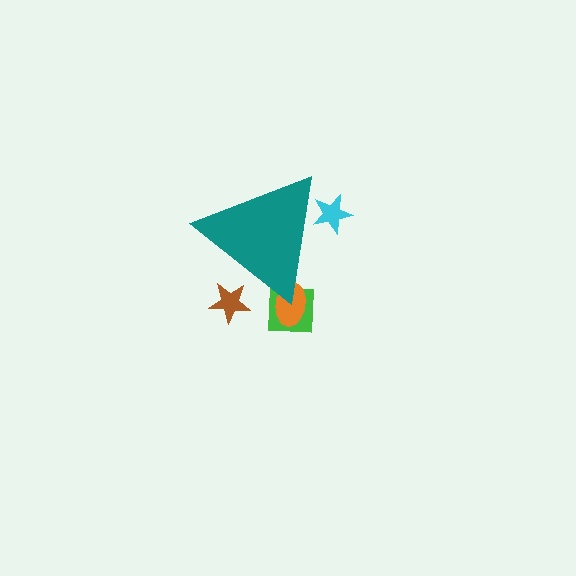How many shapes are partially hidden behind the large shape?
4 shapes are partially hidden.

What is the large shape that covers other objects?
A teal triangle.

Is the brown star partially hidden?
Yes, the brown star is partially hidden behind the teal triangle.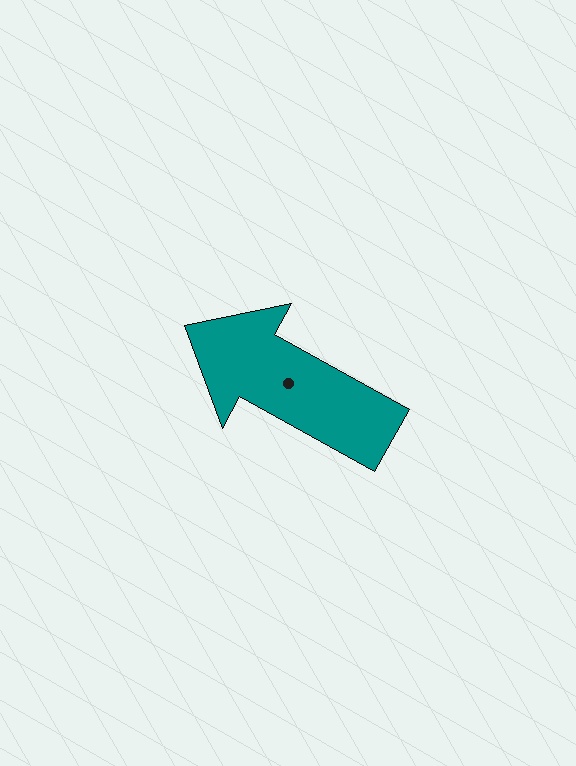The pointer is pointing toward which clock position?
Roughly 10 o'clock.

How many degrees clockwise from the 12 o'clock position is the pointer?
Approximately 299 degrees.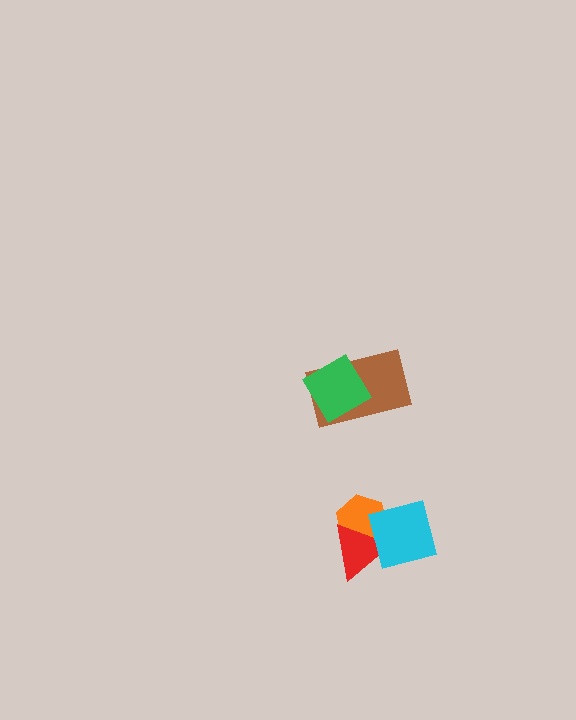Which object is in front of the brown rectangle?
The green diamond is in front of the brown rectangle.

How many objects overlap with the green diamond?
1 object overlaps with the green diamond.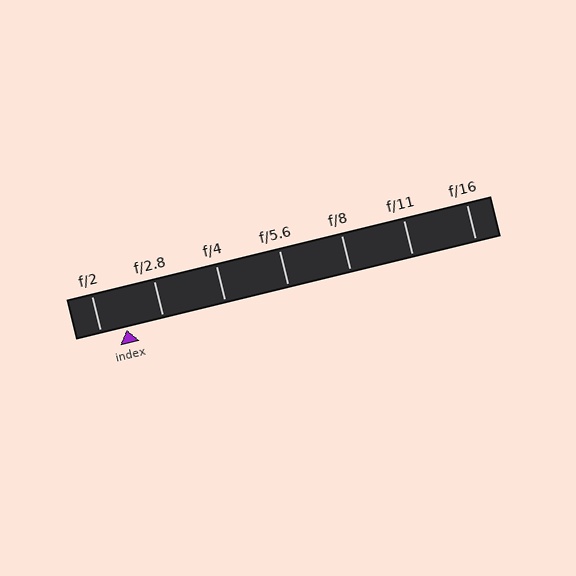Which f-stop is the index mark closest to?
The index mark is closest to f/2.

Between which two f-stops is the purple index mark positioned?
The index mark is between f/2 and f/2.8.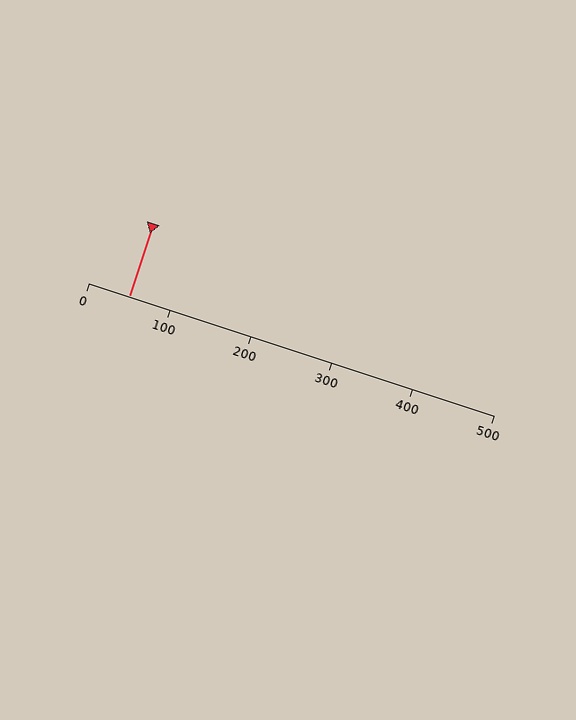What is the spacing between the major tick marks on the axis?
The major ticks are spaced 100 apart.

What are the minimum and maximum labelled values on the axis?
The axis runs from 0 to 500.